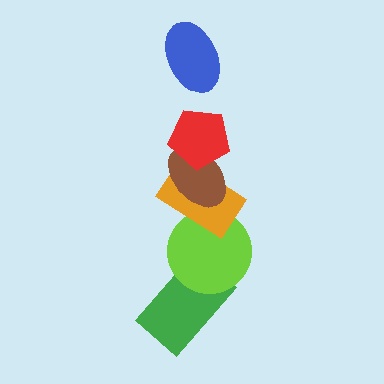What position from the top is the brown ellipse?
The brown ellipse is 3rd from the top.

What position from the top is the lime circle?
The lime circle is 5th from the top.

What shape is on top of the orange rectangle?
The brown ellipse is on top of the orange rectangle.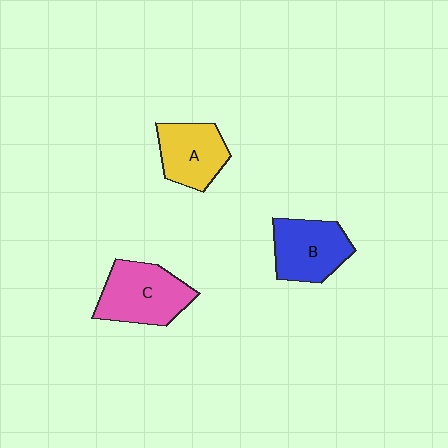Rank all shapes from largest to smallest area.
From largest to smallest: C (pink), B (blue), A (yellow).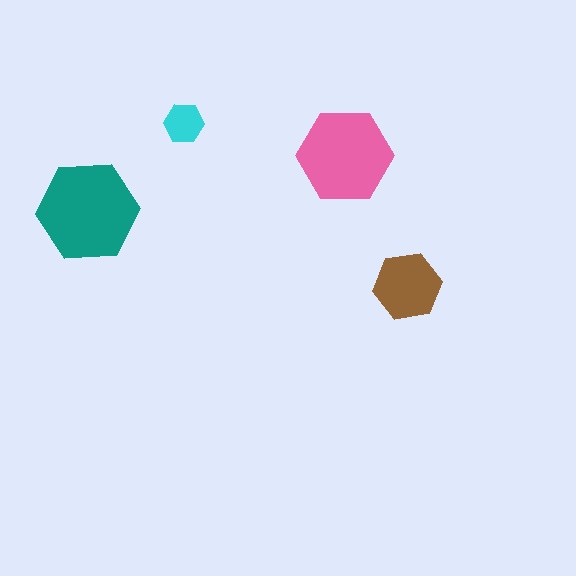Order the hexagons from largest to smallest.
the teal one, the pink one, the brown one, the cyan one.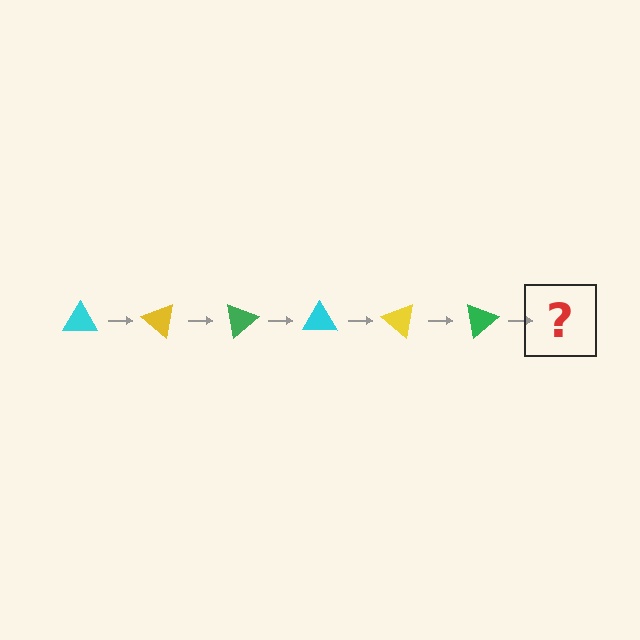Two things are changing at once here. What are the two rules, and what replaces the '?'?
The two rules are that it rotates 40 degrees each step and the color cycles through cyan, yellow, and green. The '?' should be a cyan triangle, rotated 240 degrees from the start.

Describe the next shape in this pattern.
It should be a cyan triangle, rotated 240 degrees from the start.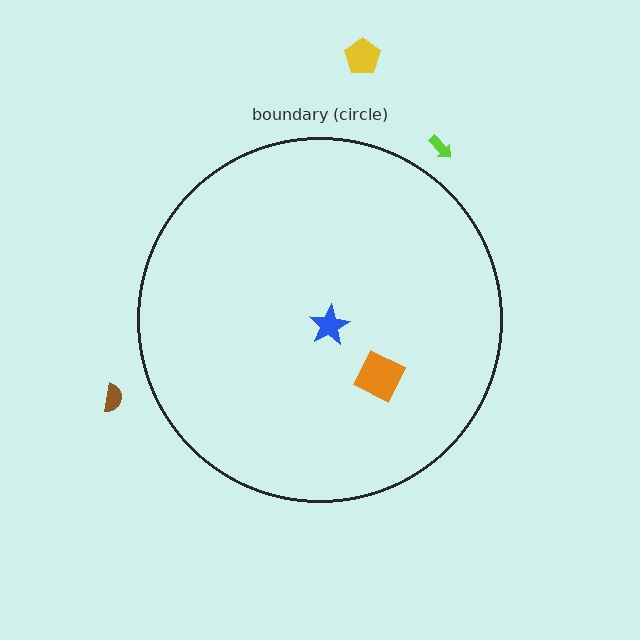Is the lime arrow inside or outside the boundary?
Outside.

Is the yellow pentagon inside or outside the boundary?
Outside.